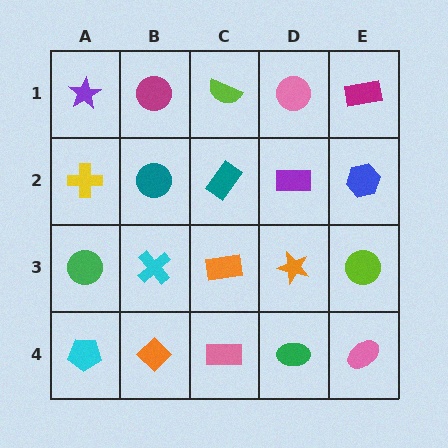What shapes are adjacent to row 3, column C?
A teal rectangle (row 2, column C), a pink rectangle (row 4, column C), a cyan cross (row 3, column B), an orange star (row 3, column D).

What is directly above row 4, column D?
An orange star.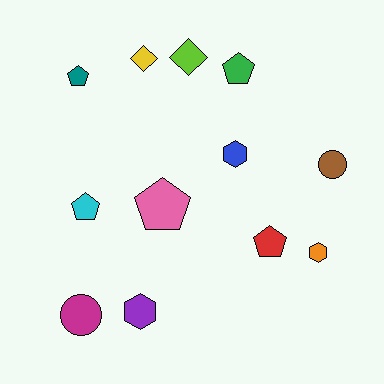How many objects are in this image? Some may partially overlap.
There are 12 objects.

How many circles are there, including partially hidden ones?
There are 2 circles.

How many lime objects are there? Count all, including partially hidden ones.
There is 1 lime object.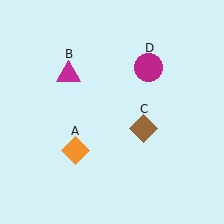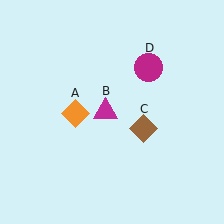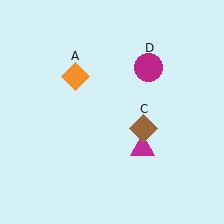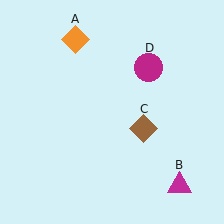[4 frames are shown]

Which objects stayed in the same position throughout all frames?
Brown diamond (object C) and magenta circle (object D) remained stationary.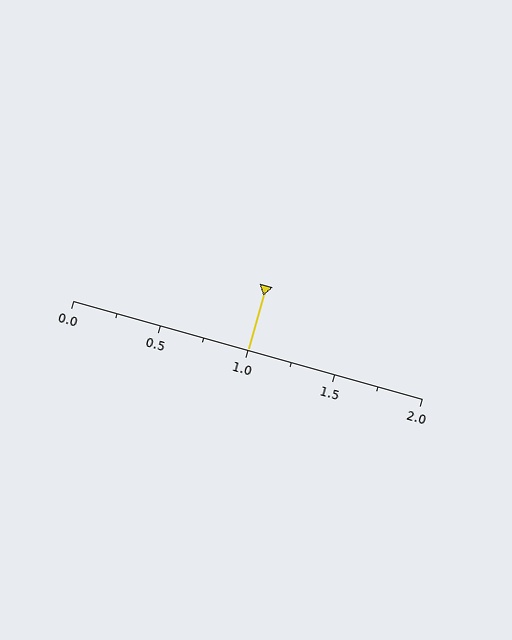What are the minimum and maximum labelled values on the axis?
The axis runs from 0.0 to 2.0.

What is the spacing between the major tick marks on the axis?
The major ticks are spaced 0.5 apart.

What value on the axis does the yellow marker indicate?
The marker indicates approximately 1.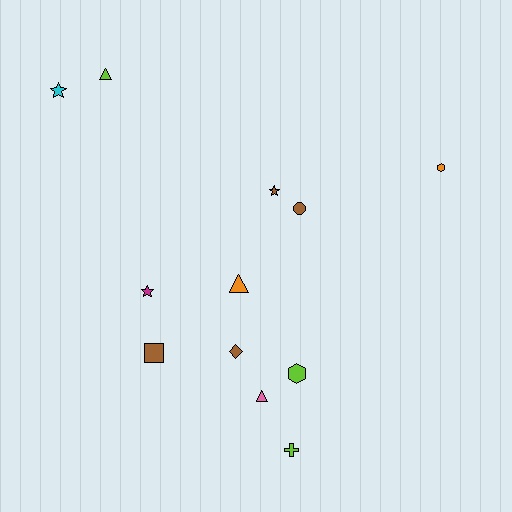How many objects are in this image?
There are 12 objects.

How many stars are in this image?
There are 3 stars.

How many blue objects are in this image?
There are no blue objects.